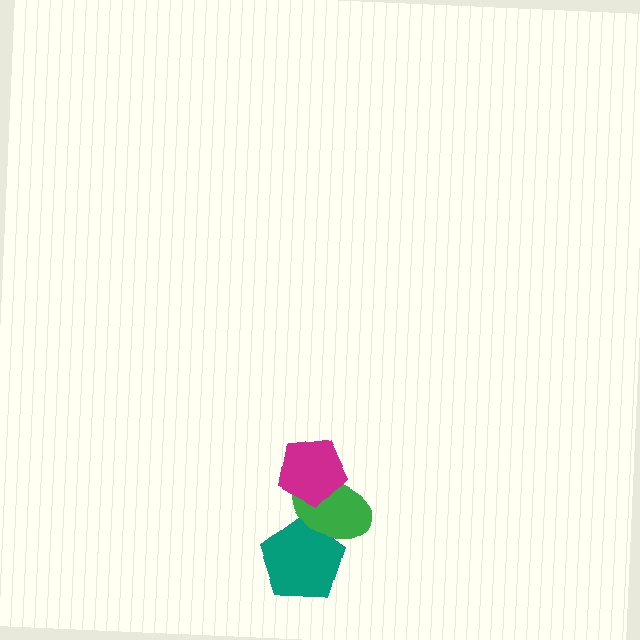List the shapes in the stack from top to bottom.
From top to bottom: the magenta pentagon, the green ellipse, the teal pentagon.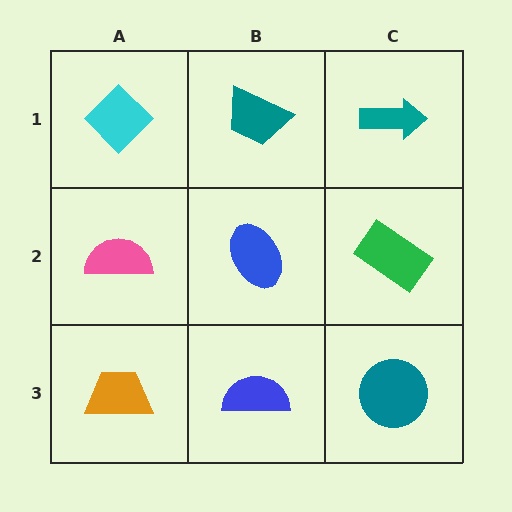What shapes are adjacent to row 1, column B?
A blue ellipse (row 2, column B), a cyan diamond (row 1, column A), a teal arrow (row 1, column C).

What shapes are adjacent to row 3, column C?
A green rectangle (row 2, column C), a blue semicircle (row 3, column B).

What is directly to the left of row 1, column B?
A cyan diamond.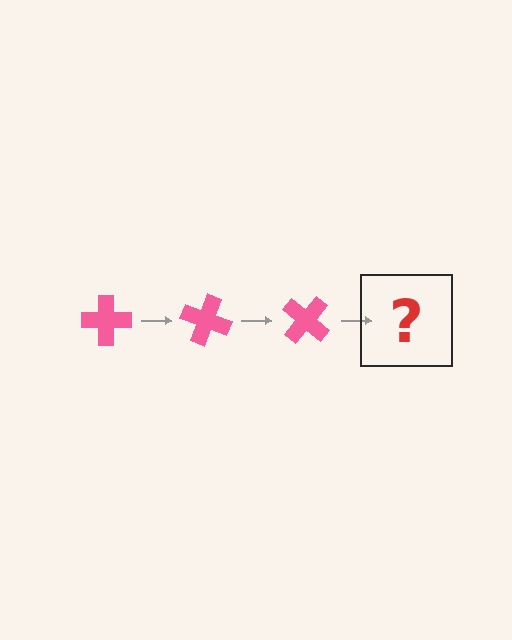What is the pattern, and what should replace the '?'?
The pattern is that the cross rotates 20 degrees each step. The '?' should be a pink cross rotated 60 degrees.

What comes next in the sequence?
The next element should be a pink cross rotated 60 degrees.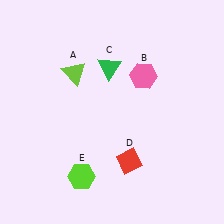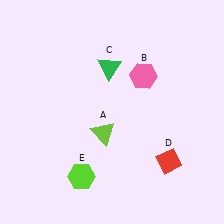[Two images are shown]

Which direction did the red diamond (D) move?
The red diamond (D) moved right.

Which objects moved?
The objects that moved are: the lime triangle (A), the red diamond (D).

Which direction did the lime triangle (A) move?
The lime triangle (A) moved down.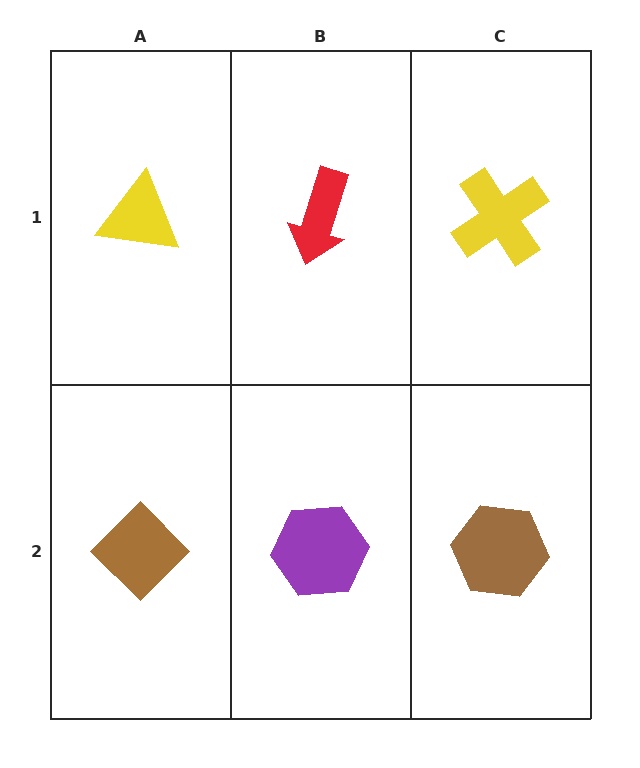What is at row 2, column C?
A brown hexagon.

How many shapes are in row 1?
3 shapes.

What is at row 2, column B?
A purple hexagon.